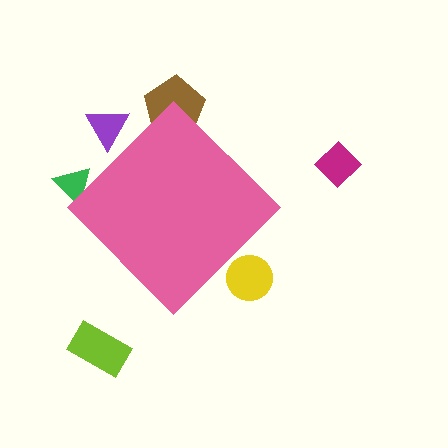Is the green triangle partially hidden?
Yes, the green triangle is partially hidden behind the pink diamond.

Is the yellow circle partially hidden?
Yes, the yellow circle is partially hidden behind the pink diamond.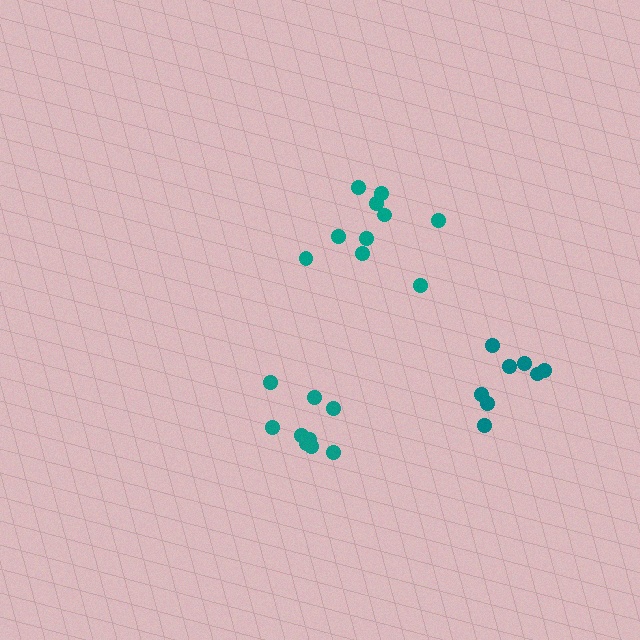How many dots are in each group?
Group 1: 8 dots, Group 2: 9 dots, Group 3: 10 dots (27 total).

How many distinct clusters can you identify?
There are 3 distinct clusters.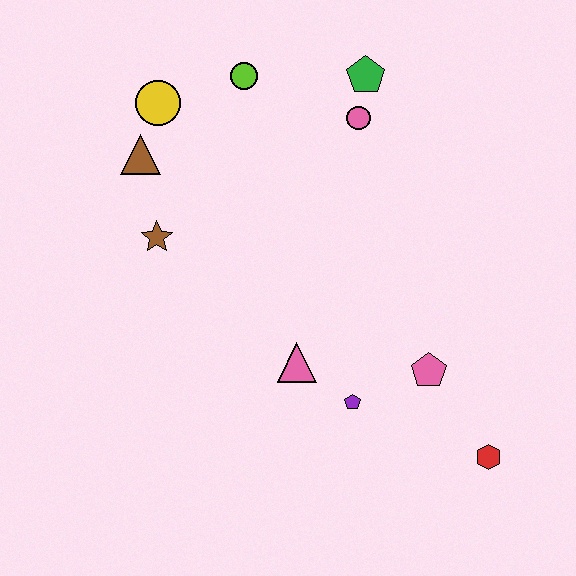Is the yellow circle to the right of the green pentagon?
No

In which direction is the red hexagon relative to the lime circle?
The red hexagon is below the lime circle.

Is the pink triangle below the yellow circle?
Yes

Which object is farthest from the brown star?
The red hexagon is farthest from the brown star.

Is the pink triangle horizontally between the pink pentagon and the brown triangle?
Yes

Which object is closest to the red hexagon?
The pink pentagon is closest to the red hexagon.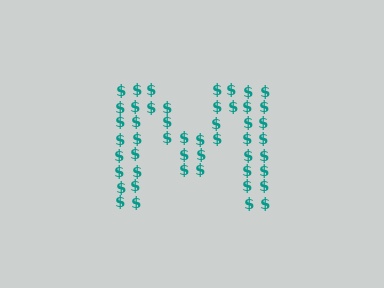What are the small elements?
The small elements are dollar signs.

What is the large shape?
The large shape is the letter M.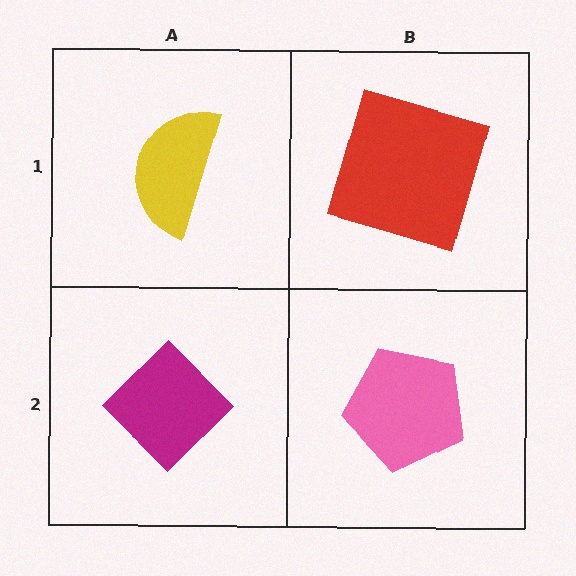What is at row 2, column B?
A pink pentagon.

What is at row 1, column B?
A red square.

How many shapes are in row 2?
2 shapes.